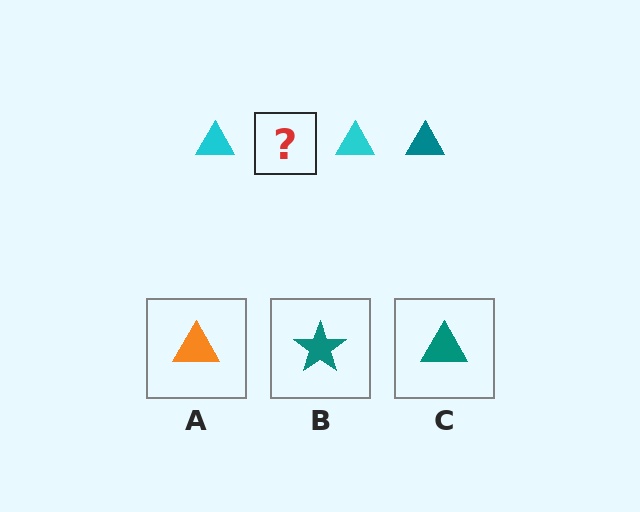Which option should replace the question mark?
Option C.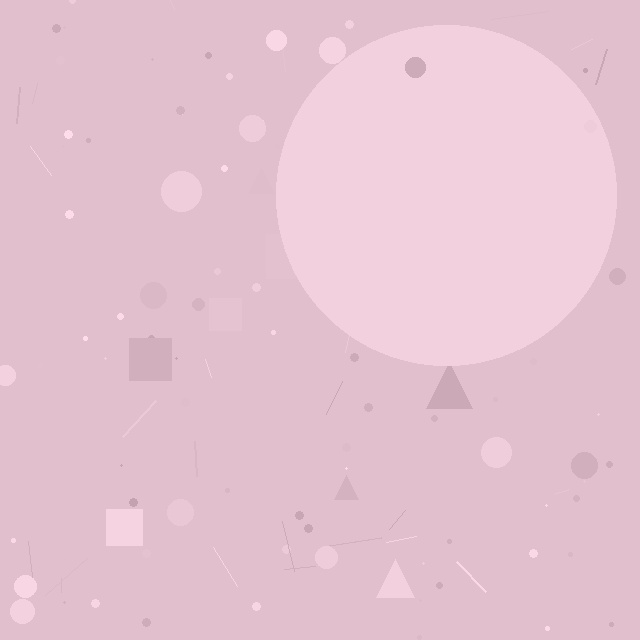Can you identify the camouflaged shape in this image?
The camouflaged shape is a circle.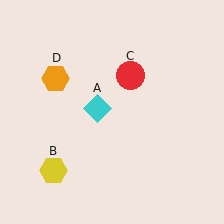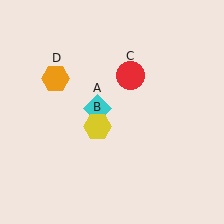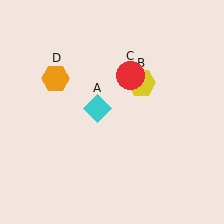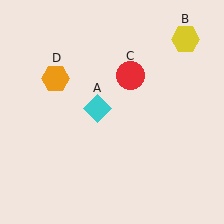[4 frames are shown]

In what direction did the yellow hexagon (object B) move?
The yellow hexagon (object B) moved up and to the right.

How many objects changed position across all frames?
1 object changed position: yellow hexagon (object B).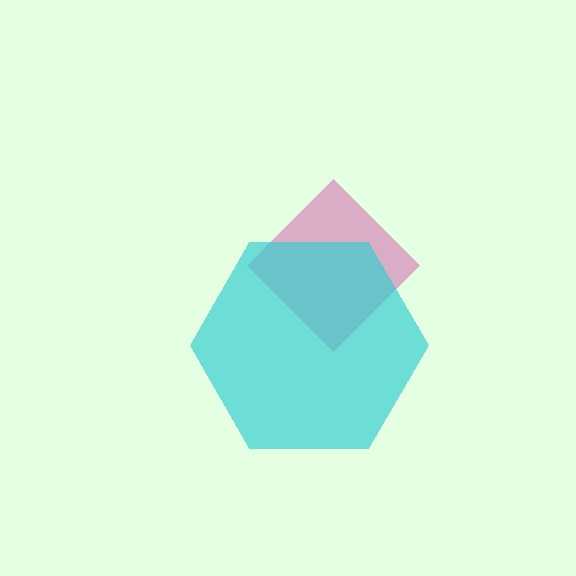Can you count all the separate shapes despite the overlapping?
Yes, there are 2 separate shapes.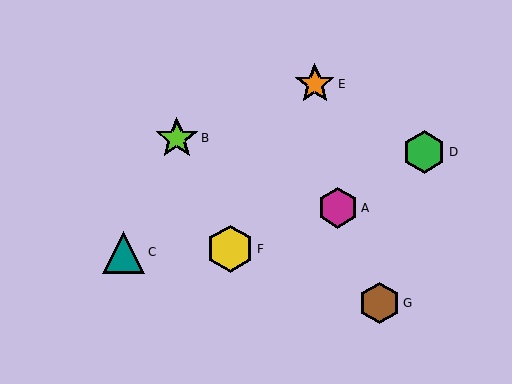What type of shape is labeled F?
Shape F is a yellow hexagon.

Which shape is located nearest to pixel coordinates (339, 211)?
The magenta hexagon (labeled A) at (338, 208) is nearest to that location.